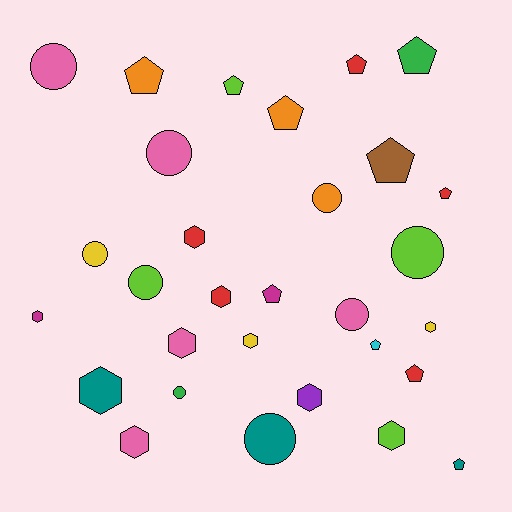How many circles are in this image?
There are 9 circles.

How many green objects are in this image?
There are 2 green objects.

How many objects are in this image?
There are 30 objects.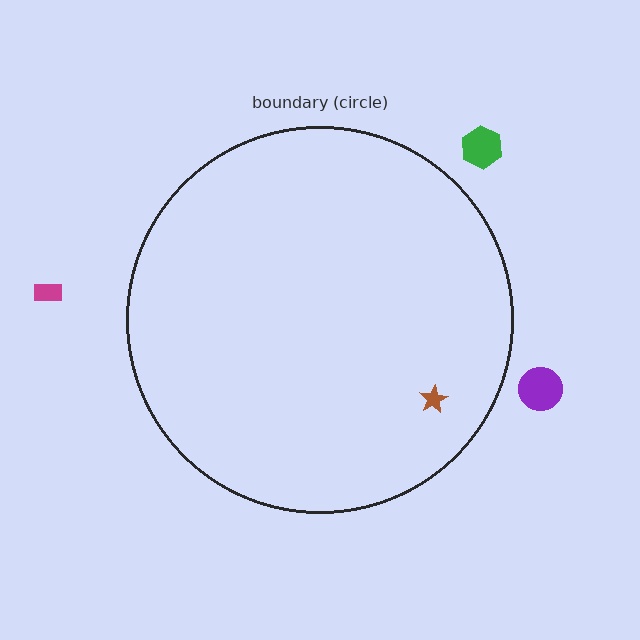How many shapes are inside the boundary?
1 inside, 3 outside.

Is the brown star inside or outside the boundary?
Inside.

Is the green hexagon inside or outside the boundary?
Outside.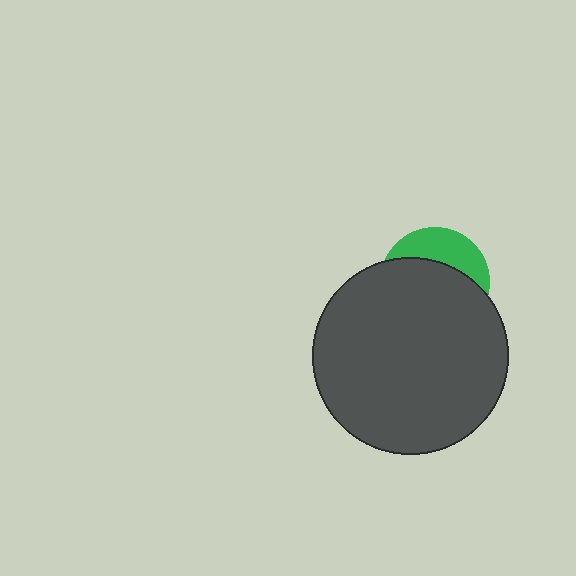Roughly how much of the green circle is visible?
A small part of it is visible (roughly 32%).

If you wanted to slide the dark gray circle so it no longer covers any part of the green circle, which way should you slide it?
Slide it down — that is the most direct way to separate the two shapes.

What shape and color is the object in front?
The object in front is a dark gray circle.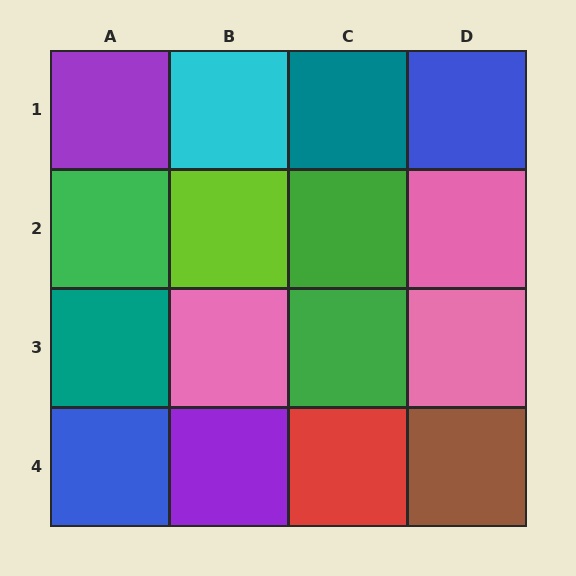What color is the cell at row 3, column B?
Pink.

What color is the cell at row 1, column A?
Purple.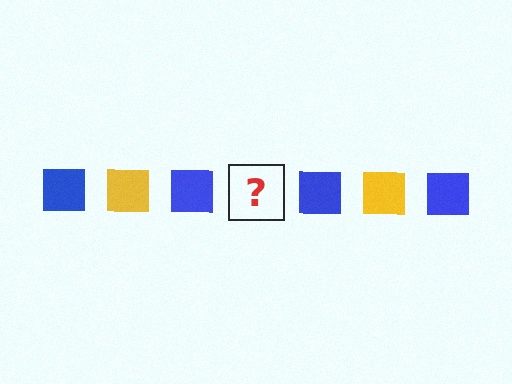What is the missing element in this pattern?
The missing element is a yellow square.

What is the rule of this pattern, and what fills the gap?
The rule is that the pattern cycles through blue, yellow squares. The gap should be filled with a yellow square.